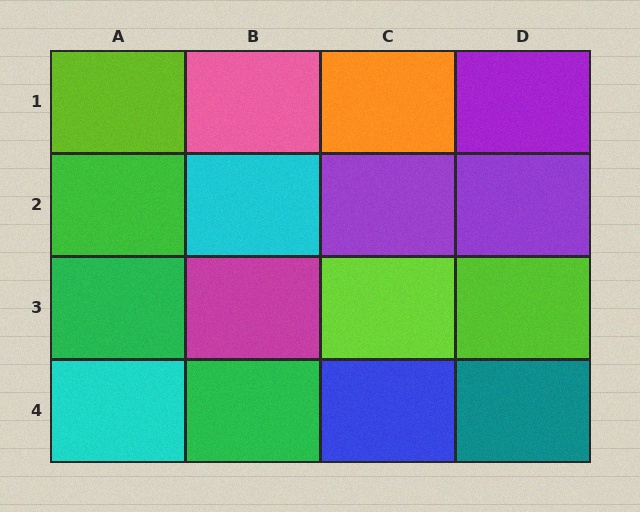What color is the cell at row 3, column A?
Green.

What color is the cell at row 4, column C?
Blue.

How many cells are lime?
3 cells are lime.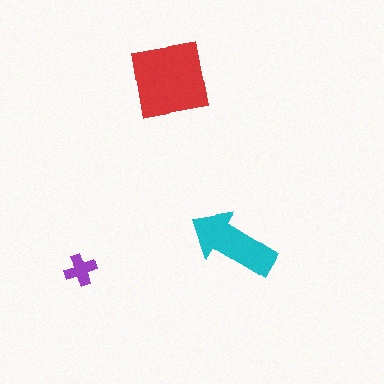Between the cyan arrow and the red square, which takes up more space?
The red square.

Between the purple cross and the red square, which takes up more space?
The red square.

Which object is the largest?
The red square.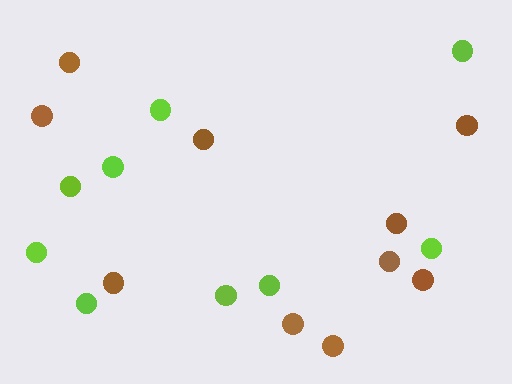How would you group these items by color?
There are 2 groups: one group of lime circles (9) and one group of brown circles (10).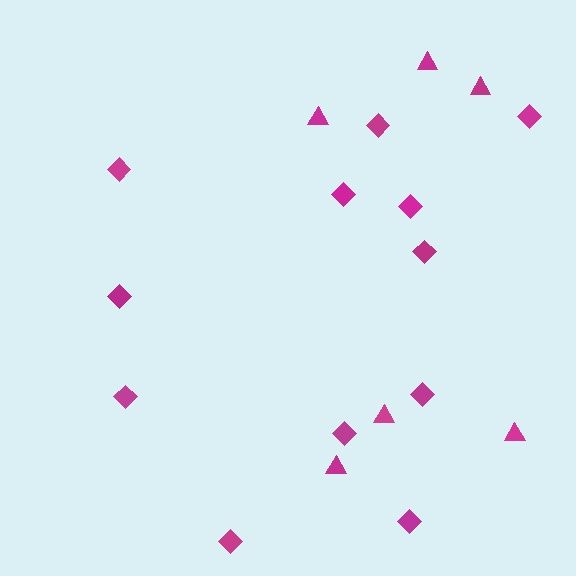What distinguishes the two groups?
There are 2 groups: one group of diamonds (12) and one group of triangles (6).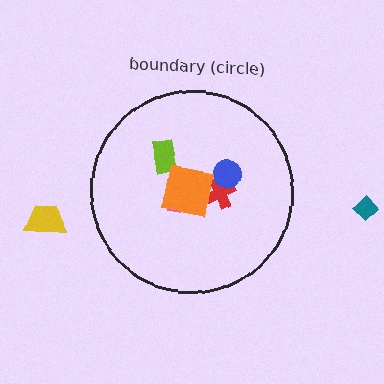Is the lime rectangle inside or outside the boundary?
Inside.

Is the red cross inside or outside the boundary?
Inside.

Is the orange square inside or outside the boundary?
Inside.